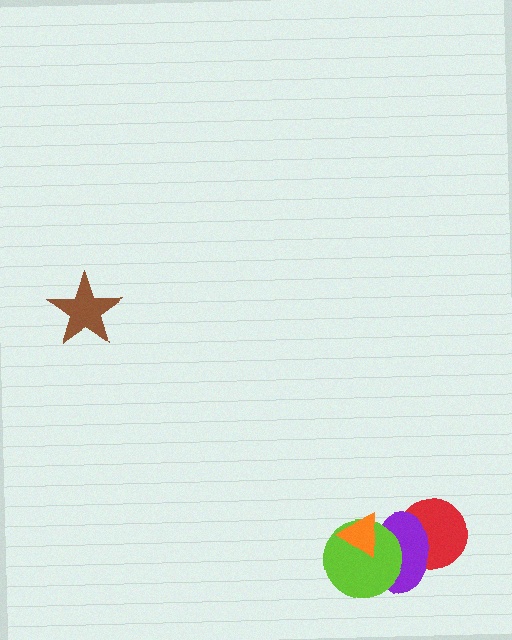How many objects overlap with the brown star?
0 objects overlap with the brown star.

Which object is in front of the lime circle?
The orange triangle is in front of the lime circle.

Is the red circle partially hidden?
Yes, it is partially covered by another shape.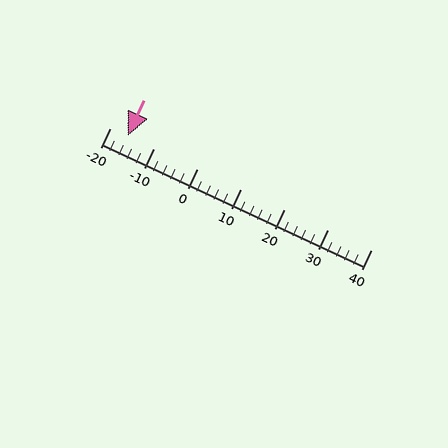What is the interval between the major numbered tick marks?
The major tick marks are spaced 10 units apart.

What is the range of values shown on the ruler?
The ruler shows values from -20 to 40.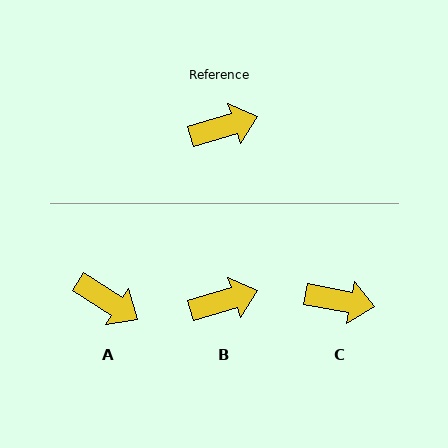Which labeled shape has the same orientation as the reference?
B.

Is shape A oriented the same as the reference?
No, it is off by about 49 degrees.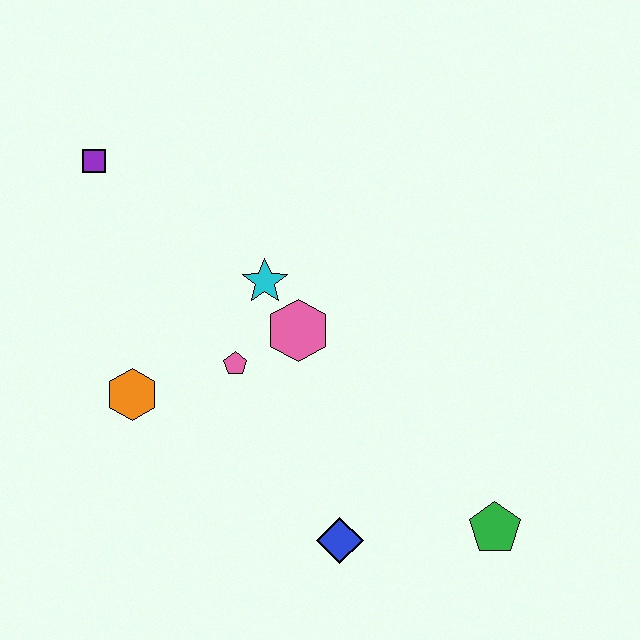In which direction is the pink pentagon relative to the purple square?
The pink pentagon is below the purple square.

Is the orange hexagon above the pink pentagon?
No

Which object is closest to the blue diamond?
The green pentagon is closest to the blue diamond.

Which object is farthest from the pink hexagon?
The green pentagon is farthest from the pink hexagon.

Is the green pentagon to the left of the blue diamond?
No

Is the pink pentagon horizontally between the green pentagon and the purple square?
Yes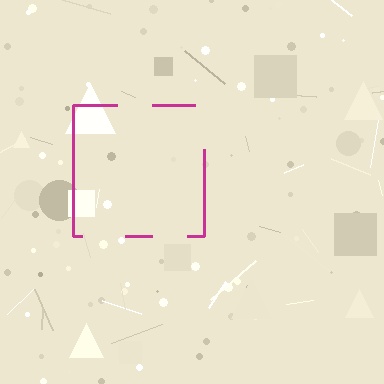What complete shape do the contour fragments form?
The contour fragments form a square.